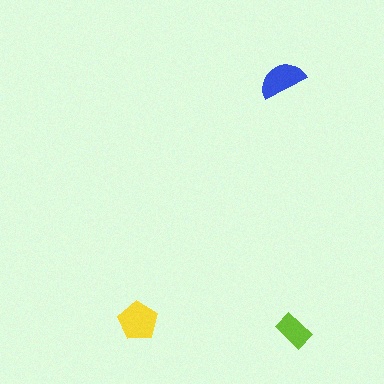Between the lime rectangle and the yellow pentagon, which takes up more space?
The yellow pentagon.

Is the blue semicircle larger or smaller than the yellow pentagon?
Smaller.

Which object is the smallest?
The lime rectangle.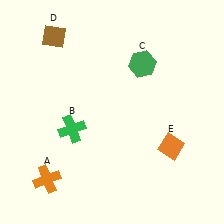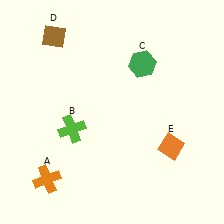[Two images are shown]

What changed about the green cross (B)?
In Image 1, B is green. In Image 2, it changed to lime.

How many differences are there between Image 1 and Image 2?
There is 1 difference between the two images.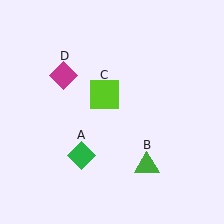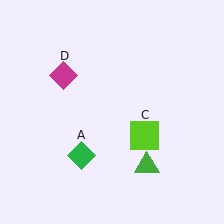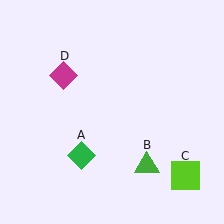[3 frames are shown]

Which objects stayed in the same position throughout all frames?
Green diamond (object A) and green triangle (object B) and magenta diamond (object D) remained stationary.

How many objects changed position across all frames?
1 object changed position: lime square (object C).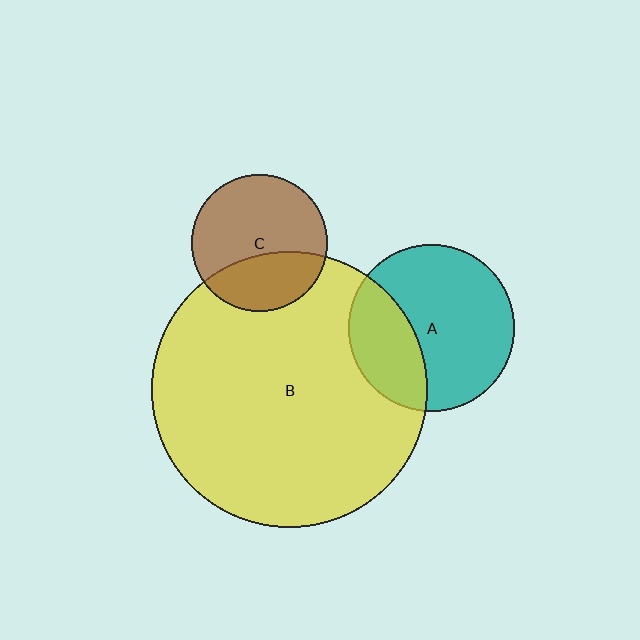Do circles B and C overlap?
Yes.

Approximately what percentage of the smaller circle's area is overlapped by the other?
Approximately 35%.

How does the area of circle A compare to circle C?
Approximately 1.5 times.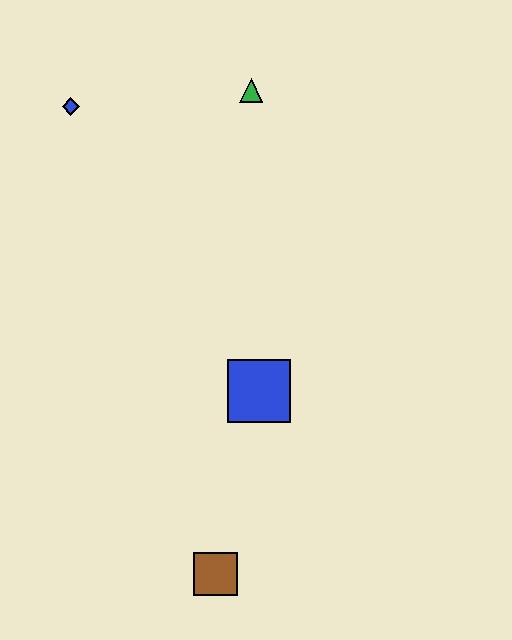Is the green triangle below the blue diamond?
No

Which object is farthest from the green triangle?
The brown square is farthest from the green triangle.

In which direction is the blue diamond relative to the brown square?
The blue diamond is above the brown square.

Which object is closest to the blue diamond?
The green triangle is closest to the blue diamond.